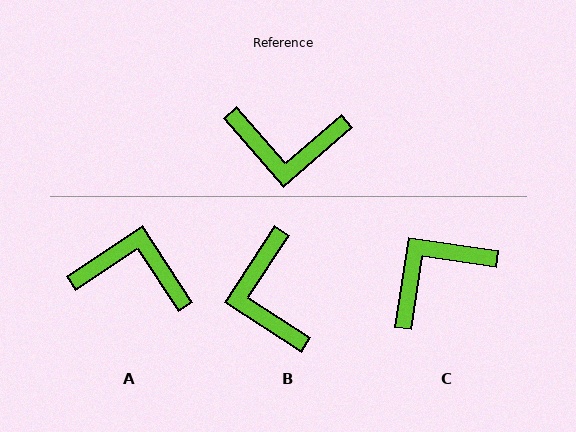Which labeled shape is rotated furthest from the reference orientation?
A, about 173 degrees away.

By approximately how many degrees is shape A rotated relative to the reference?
Approximately 173 degrees counter-clockwise.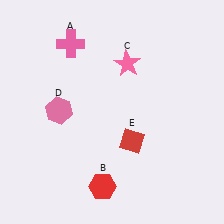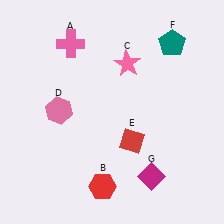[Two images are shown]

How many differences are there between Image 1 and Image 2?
There are 2 differences between the two images.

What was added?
A teal pentagon (F), a magenta diamond (G) were added in Image 2.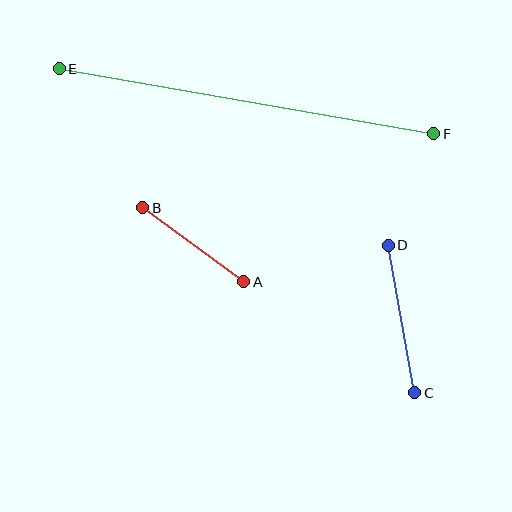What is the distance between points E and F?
The distance is approximately 380 pixels.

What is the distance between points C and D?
The distance is approximately 150 pixels.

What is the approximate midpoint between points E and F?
The midpoint is at approximately (247, 101) pixels.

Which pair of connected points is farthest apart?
Points E and F are farthest apart.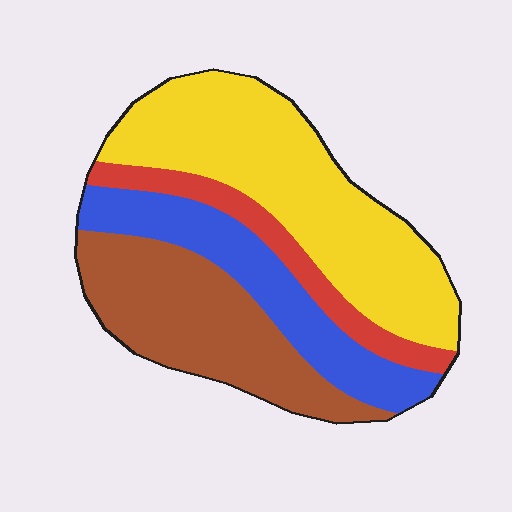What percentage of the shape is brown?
Brown takes up about one quarter (1/4) of the shape.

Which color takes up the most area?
Yellow, at roughly 40%.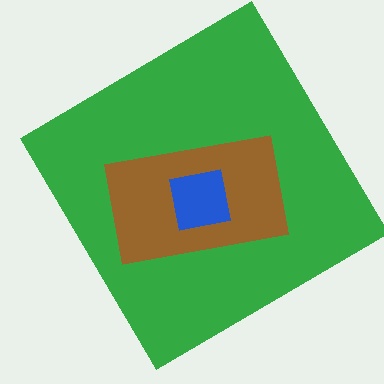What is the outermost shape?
The green diamond.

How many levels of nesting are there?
3.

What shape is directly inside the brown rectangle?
The blue square.